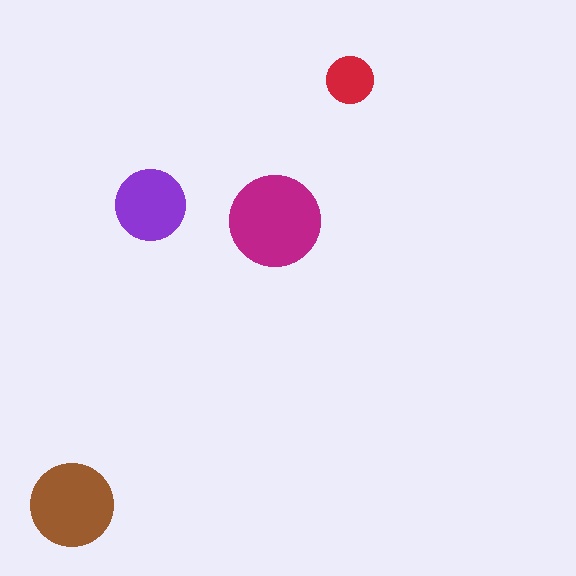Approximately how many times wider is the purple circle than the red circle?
About 1.5 times wider.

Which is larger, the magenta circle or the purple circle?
The magenta one.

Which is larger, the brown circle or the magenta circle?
The magenta one.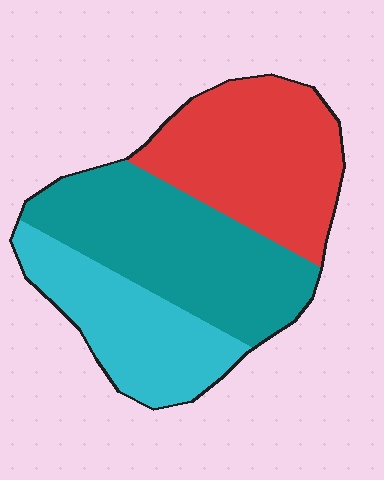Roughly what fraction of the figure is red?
Red covers around 35% of the figure.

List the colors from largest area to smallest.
From largest to smallest: teal, red, cyan.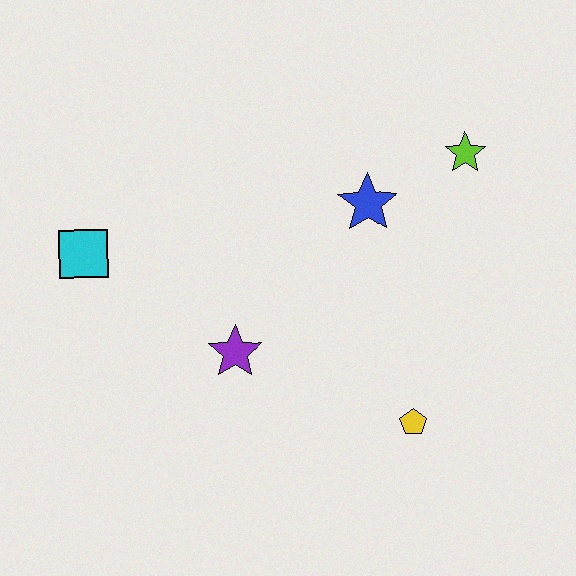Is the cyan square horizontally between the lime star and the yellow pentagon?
No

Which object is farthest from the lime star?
The cyan square is farthest from the lime star.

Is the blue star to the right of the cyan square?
Yes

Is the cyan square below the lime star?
Yes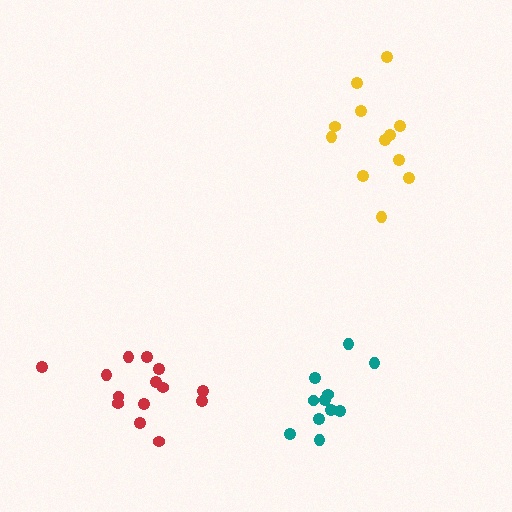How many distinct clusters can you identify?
There are 3 distinct clusters.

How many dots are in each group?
Group 1: 12 dots, Group 2: 14 dots, Group 3: 11 dots (37 total).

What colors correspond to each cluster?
The clusters are colored: yellow, red, teal.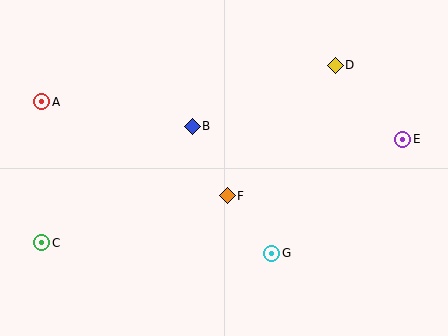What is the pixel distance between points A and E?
The distance between A and E is 363 pixels.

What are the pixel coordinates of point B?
Point B is at (192, 126).